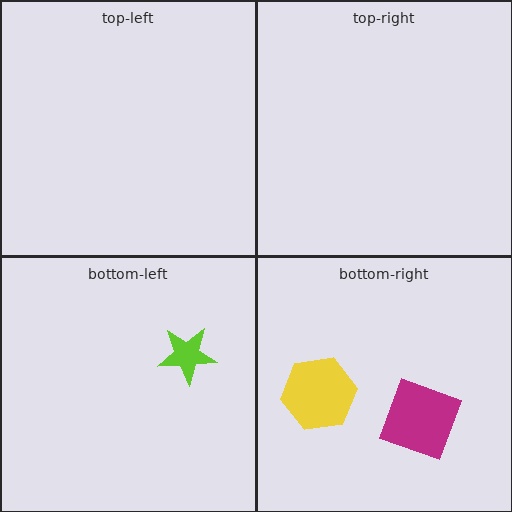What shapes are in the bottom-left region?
The lime star.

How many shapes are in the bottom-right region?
2.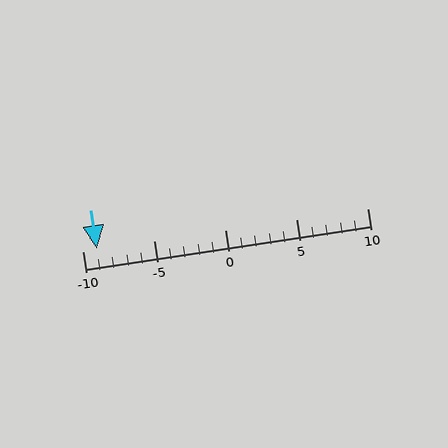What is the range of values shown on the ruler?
The ruler shows values from -10 to 10.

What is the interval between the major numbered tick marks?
The major tick marks are spaced 5 units apart.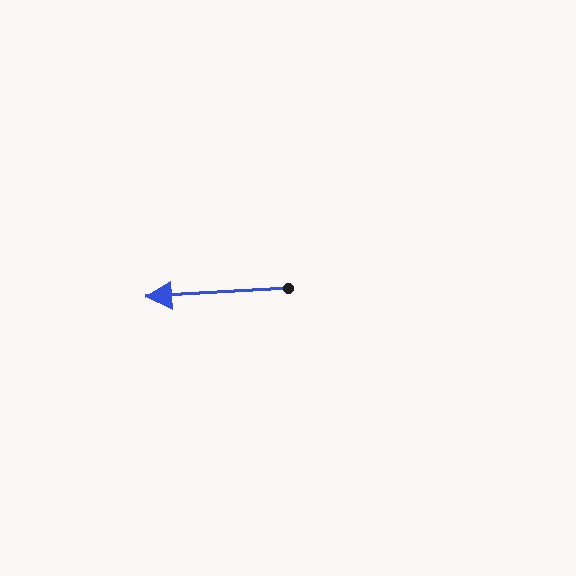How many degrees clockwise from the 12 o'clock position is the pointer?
Approximately 266 degrees.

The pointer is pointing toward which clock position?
Roughly 9 o'clock.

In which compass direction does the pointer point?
West.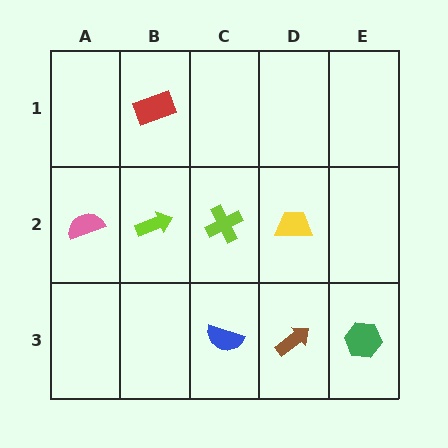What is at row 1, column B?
A red rectangle.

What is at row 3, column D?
A brown arrow.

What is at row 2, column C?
A lime cross.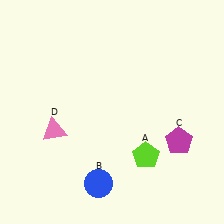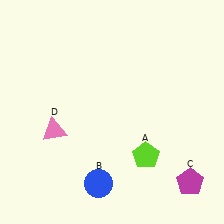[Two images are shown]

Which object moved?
The magenta pentagon (C) moved down.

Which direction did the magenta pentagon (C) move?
The magenta pentagon (C) moved down.